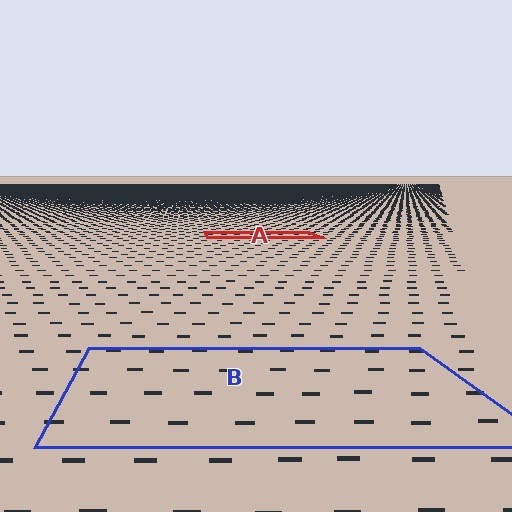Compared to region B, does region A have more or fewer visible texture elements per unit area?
Region A has more texture elements per unit area — they are packed more densely because it is farther away.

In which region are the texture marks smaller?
The texture marks are smaller in region A, because it is farther away.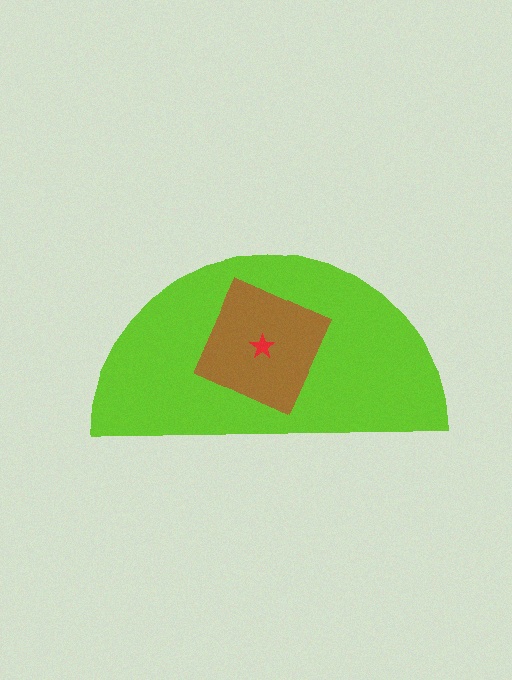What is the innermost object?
The red star.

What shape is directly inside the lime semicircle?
The brown square.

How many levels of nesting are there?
3.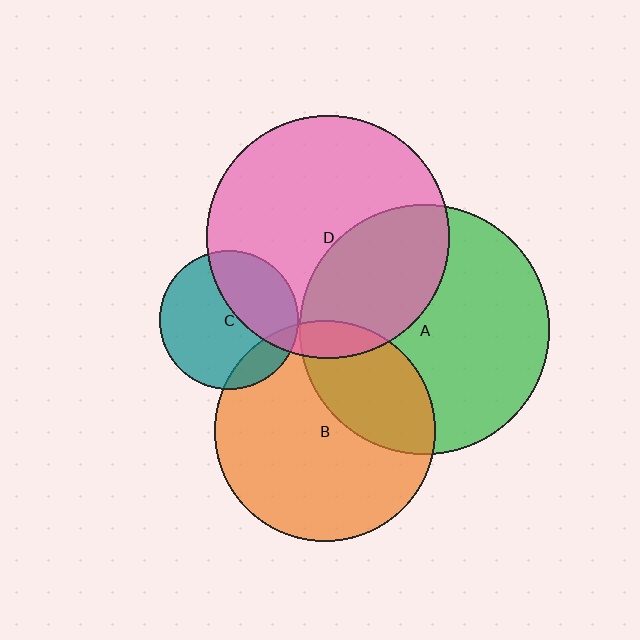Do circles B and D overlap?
Yes.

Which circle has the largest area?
Circle A (green).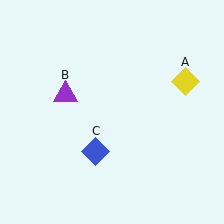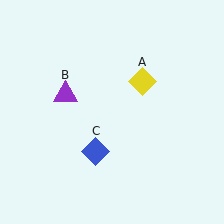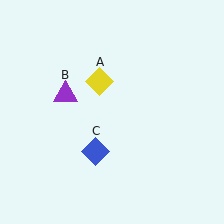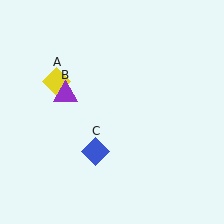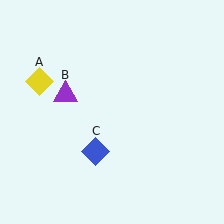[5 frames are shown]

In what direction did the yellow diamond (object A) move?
The yellow diamond (object A) moved left.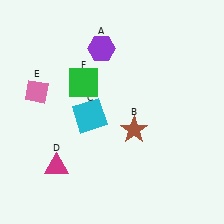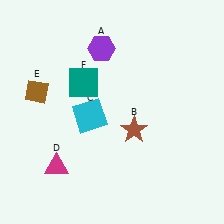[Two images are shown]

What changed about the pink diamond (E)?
In Image 1, E is pink. In Image 2, it changed to brown.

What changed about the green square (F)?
In Image 1, F is green. In Image 2, it changed to teal.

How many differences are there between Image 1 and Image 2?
There are 2 differences between the two images.